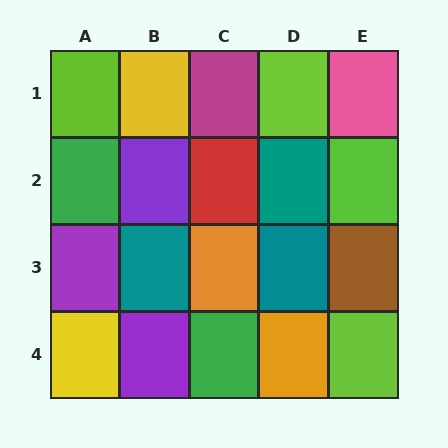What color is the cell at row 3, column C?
Orange.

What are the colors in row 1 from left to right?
Lime, yellow, magenta, lime, pink.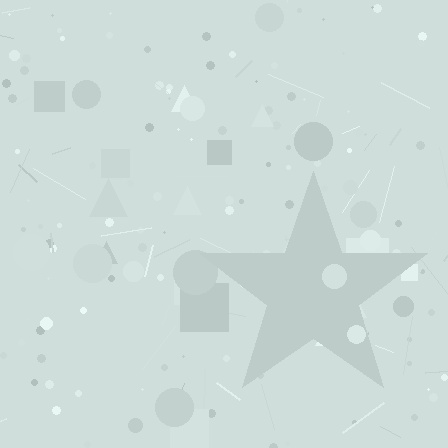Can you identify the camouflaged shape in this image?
The camouflaged shape is a star.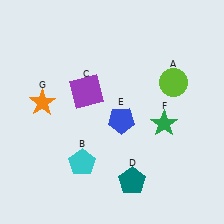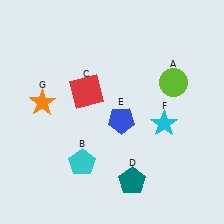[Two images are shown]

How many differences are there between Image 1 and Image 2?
There are 2 differences between the two images.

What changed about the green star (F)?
In Image 1, F is green. In Image 2, it changed to cyan.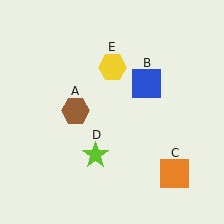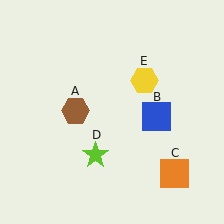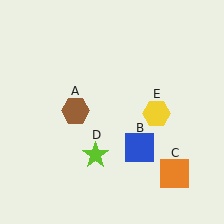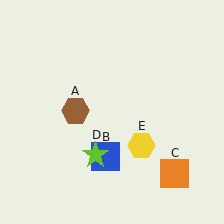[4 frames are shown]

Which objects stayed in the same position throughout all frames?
Brown hexagon (object A) and orange square (object C) and lime star (object D) remained stationary.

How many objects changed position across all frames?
2 objects changed position: blue square (object B), yellow hexagon (object E).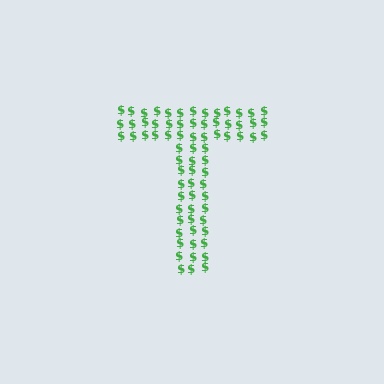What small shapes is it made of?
It is made of small dollar signs.